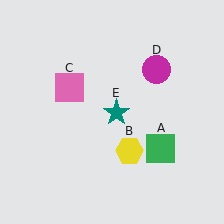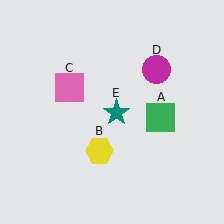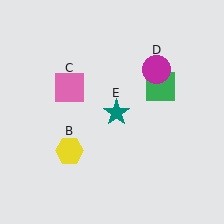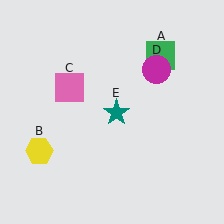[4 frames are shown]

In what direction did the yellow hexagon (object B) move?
The yellow hexagon (object B) moved left.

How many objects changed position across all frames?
2 objects changed position: green square (object A), yellow hexagon (object B).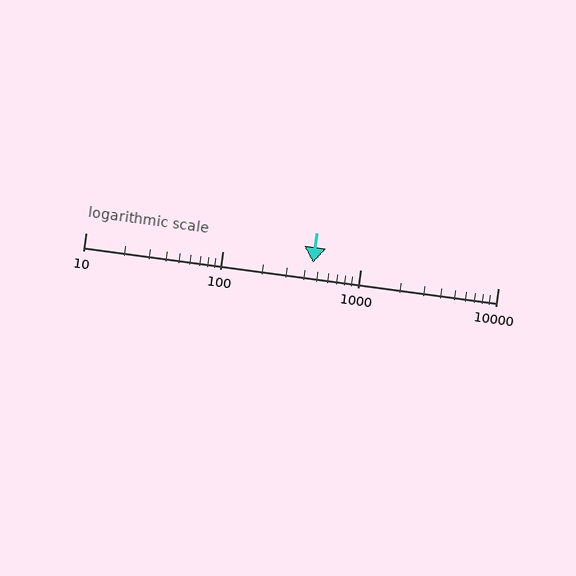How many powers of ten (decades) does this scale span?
The scale spans 3 decades, from 10 to 10000.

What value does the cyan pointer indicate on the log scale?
The pointer indicates approximately 450.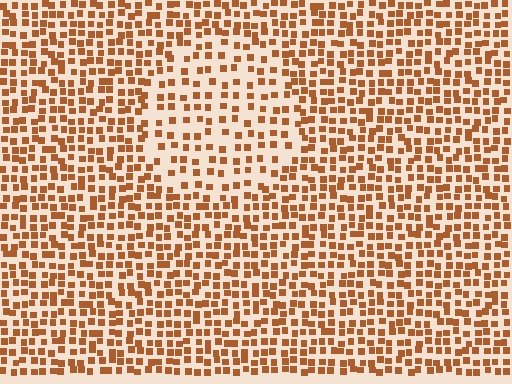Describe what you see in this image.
The image contains small brown elements arranged at two different densities. A circle-shaped region is visible where the elements are less densely packed than the surrounding area.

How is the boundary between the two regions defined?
The boundary is defined by a change in element density (approximately 1.8x ratio). All elements are the same color, size, and shape.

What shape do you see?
I see a circle.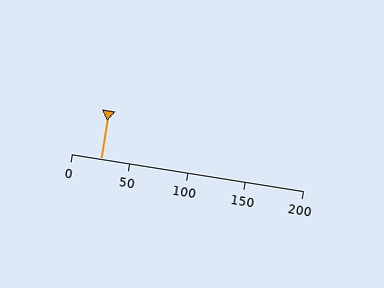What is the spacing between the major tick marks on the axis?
The major ticks are spaced 50 apart.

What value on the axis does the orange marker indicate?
The marker indicates approximately 25.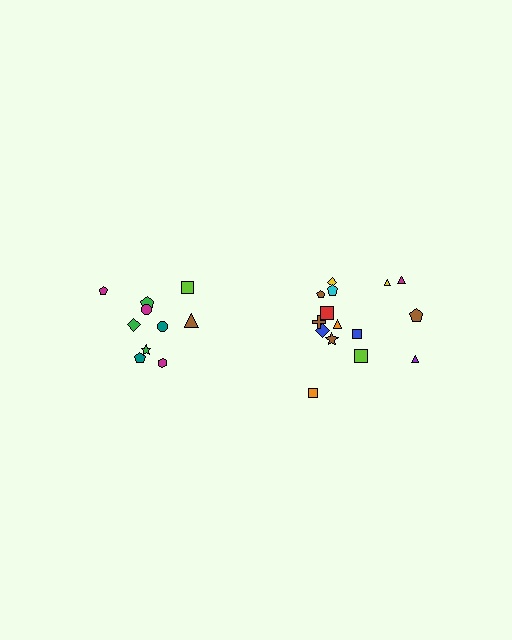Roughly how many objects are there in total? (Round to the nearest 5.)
Roughly 25 objects in total.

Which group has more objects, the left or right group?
The right group.